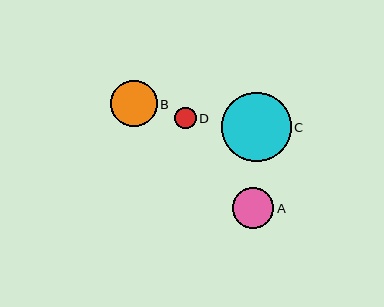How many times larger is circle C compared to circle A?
Circle C is approximately 1.7 times the size of circle A.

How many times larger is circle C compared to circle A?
Circle C is approximately 1.7 times the size of circle A.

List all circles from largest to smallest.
From largest to smallest: C, B, A, D.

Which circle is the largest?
Circle C is the largest with a size of approximately 70 pixels.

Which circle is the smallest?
Circle D is the smallest with a size of approximately 21 pixels.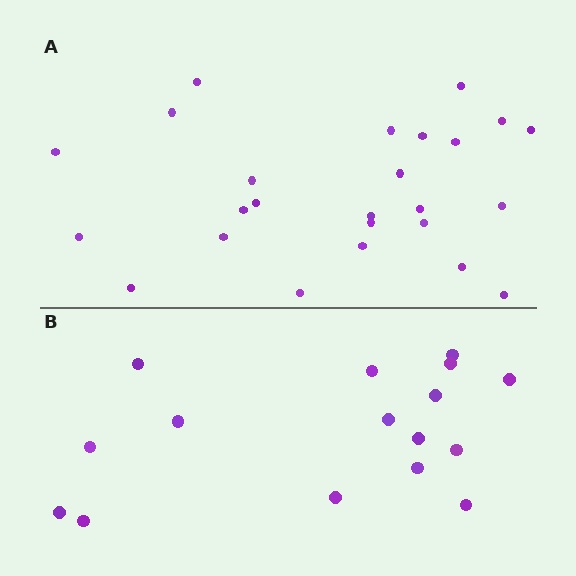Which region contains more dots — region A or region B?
Region A (the top region) has more dots.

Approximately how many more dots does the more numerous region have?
Region A has roughly 8 or so more dots than region B.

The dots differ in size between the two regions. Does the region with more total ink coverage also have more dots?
No. Region B has more total ink coverage because its dots are larger, but region A actually contains more individual dots. Total area can be misleading — the number of items is what matters here.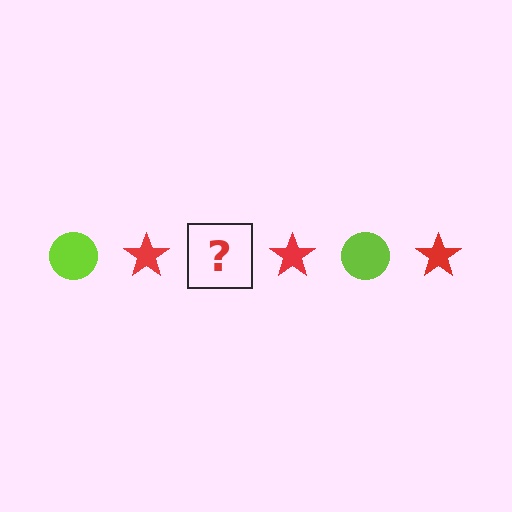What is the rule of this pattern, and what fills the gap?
The rule is that the pattern alternates between lime circle and red star. The gap should be filled with a lime circle.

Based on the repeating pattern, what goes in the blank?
The blank should be a lime circle.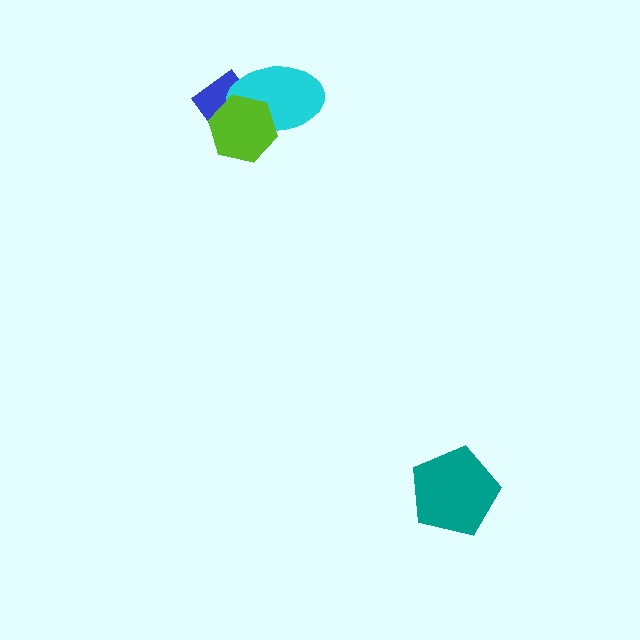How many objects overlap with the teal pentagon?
0 objects overlap with the teal pentagon.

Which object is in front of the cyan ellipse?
The lime hexagon is in front of the cyan ellipse.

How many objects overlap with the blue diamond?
2 objects overlap with the blue diamond.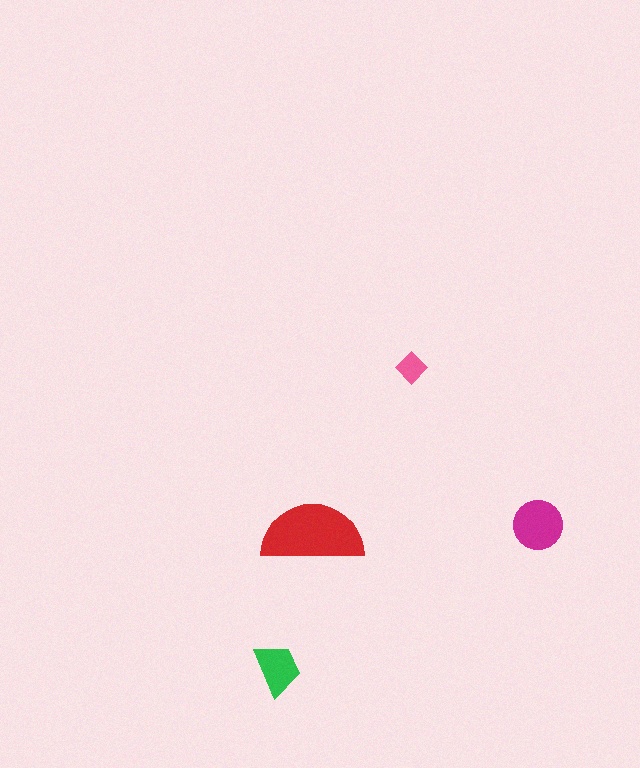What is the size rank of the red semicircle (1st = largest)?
1st.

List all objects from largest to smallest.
The red semicircle, the magenta circle, the green trapezoid, the pink diamond.